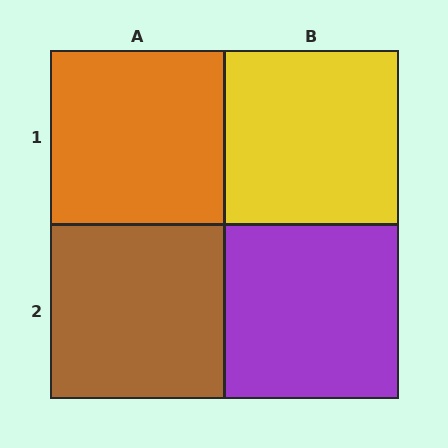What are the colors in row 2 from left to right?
Brown, purple.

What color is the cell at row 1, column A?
Orange.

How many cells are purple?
1 cell is purple.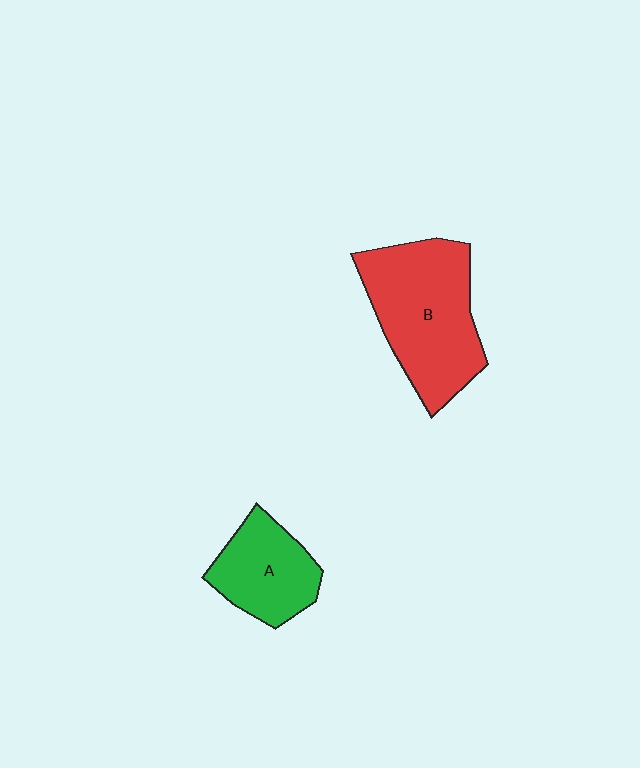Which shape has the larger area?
Shape B (red).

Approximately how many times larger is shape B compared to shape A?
Approximately 1.7 times.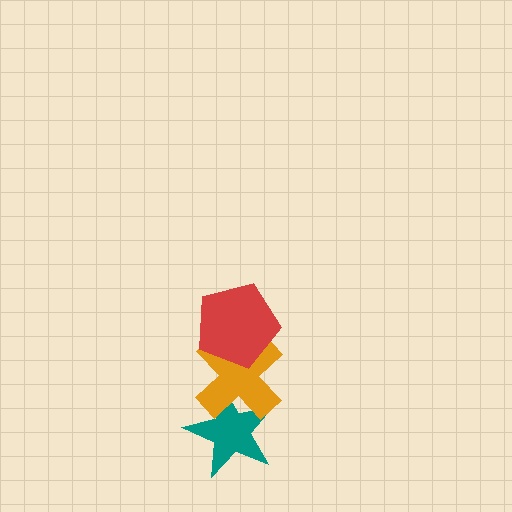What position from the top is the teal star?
The teal star is 3rd from the top.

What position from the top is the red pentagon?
The red pentagon is 1st from the top.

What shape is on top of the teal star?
The orange cross is on top of the teal star.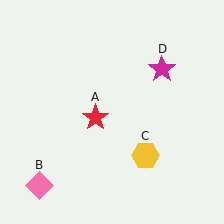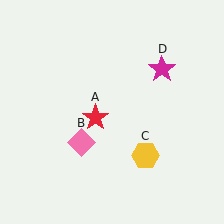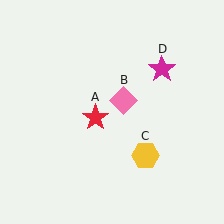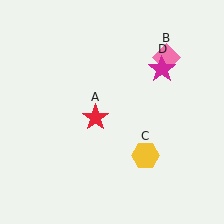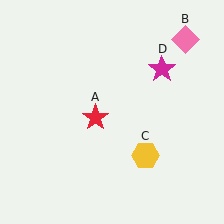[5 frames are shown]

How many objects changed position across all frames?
1 object changed position: pink diamond (object B).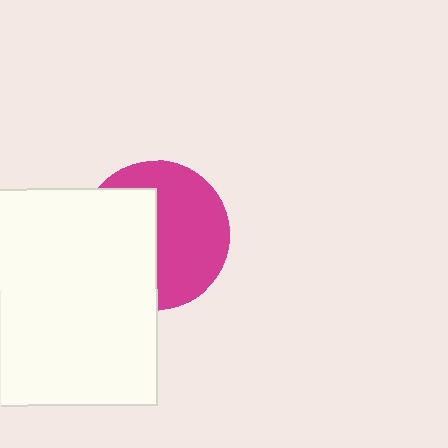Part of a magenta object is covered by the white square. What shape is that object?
It is a circle.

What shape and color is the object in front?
The object in front is a white square.